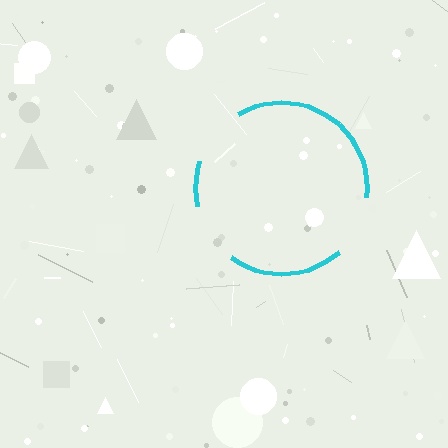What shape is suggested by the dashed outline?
The dashed outline suggests a circle.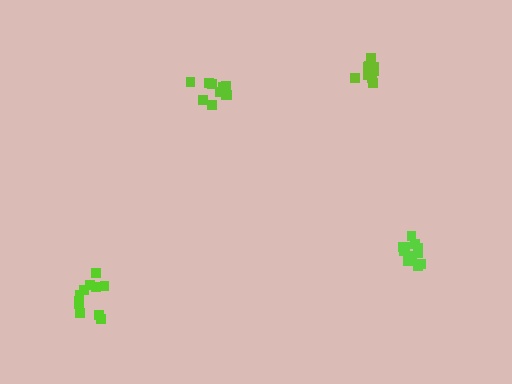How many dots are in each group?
Group 1: 10 dots, Group 2: 11 dots, Group 3: 11 dots, Group 4: 11 dots (43 total).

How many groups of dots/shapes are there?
There are 4 groups.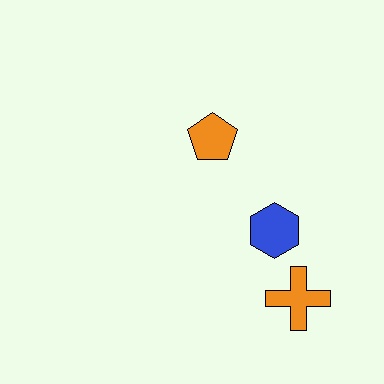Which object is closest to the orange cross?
The blue hexagon is closest to the orange cross.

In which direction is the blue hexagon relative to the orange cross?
The blue hexagon is above the orange cross.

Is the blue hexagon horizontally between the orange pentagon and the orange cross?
Yes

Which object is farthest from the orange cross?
The orange pentagon is farthest from the orange cross.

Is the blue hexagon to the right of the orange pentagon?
Yes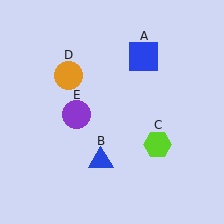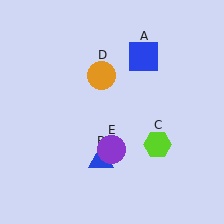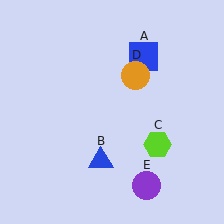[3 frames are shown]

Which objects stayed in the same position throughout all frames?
Blue square (object A) and blue triangle (object B) and lime hexagon (object C) remained stationary.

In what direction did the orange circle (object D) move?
The orange circle (object D) moved right.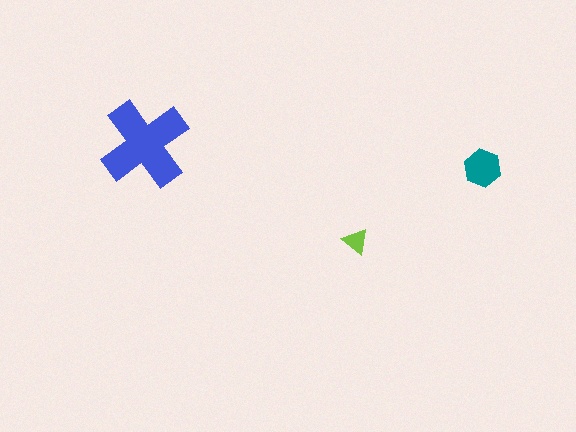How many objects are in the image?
There are 3 objects in the image.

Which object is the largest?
The blue cross.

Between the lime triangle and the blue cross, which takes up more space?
The blue cross.